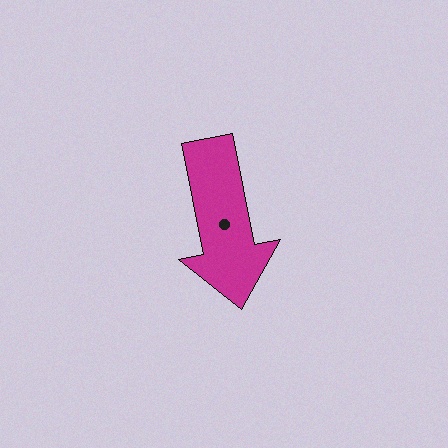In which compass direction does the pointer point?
South.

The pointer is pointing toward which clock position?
Roughly 6 o'clock.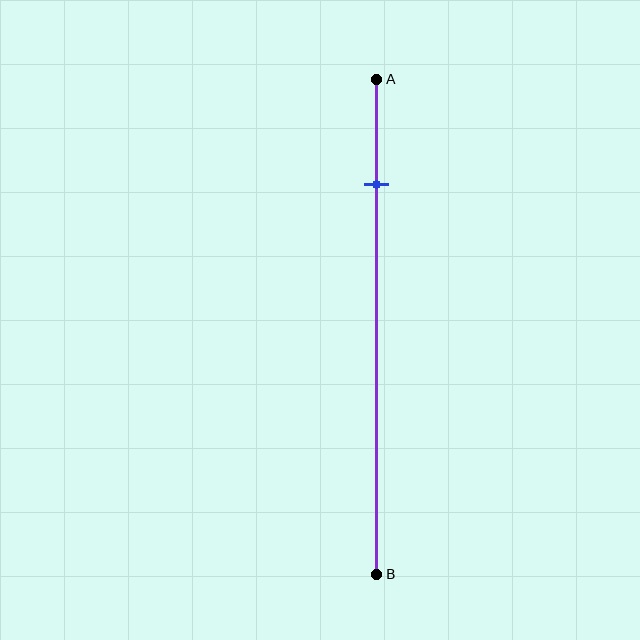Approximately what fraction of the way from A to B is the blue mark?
The blue mark is approximately 20% of the way from A to B.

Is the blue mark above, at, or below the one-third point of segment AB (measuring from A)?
The blue mark is above the one-third point of segment AB.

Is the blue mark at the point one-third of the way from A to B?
No, the mark is at about 20% from A, not at the 33% one-third point.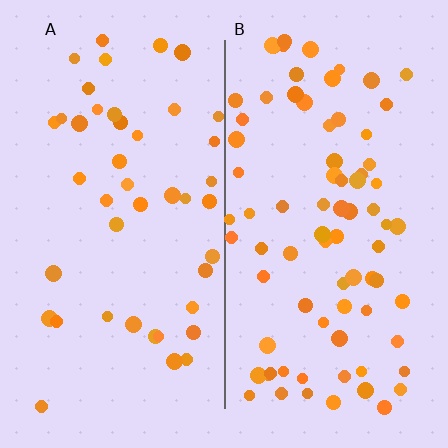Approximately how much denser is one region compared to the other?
Approximately 1.8× — region B over region A.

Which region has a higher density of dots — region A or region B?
B (the right).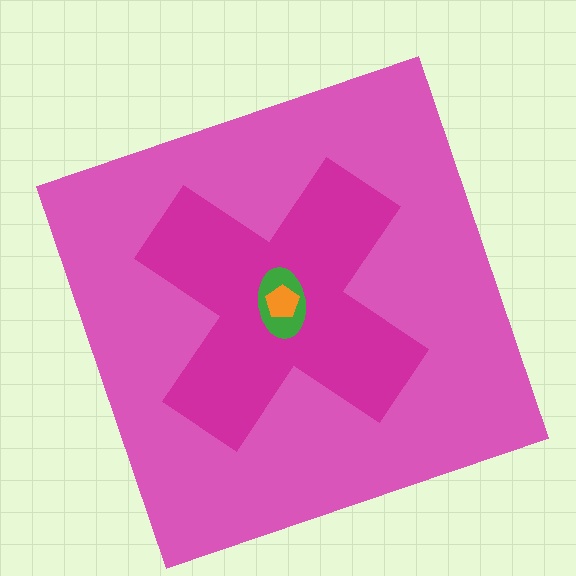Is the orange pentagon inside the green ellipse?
Yes.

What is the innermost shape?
The orange pentagon.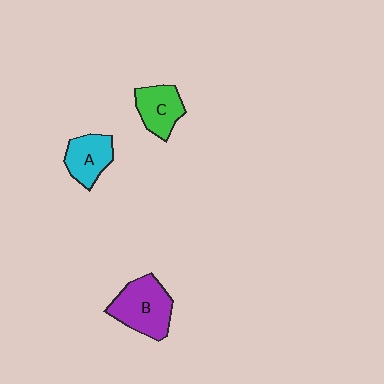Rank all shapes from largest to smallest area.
From largest to smallest: B (purple), C (green), A (cyan).